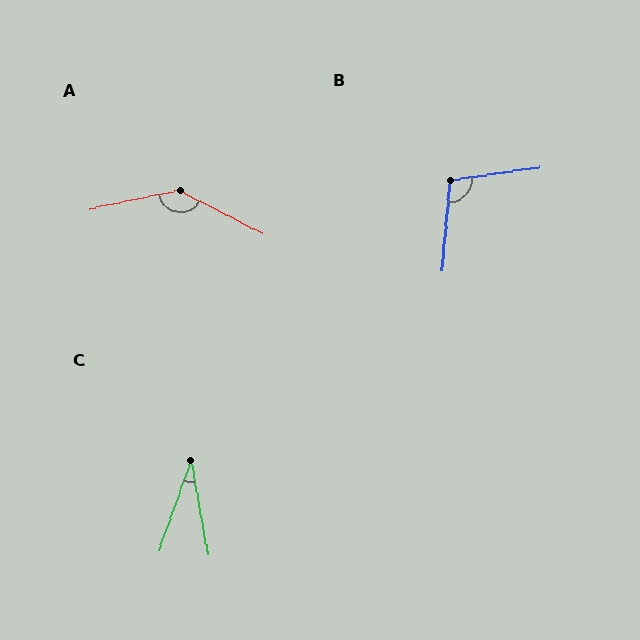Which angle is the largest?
A, at approximately 141 degrees.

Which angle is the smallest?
C, at approximately 30 degrees.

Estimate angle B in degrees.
Approximately 103 degrees.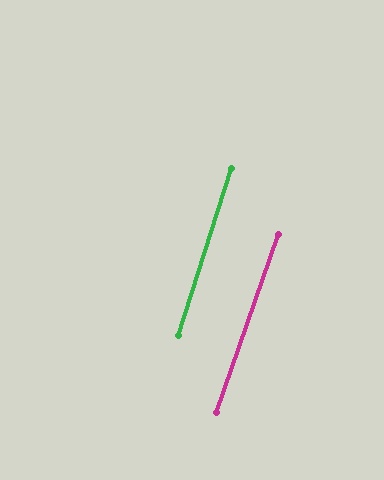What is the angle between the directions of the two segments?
Approximately 2 degrees.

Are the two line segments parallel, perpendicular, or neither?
Parallel — their directions differ by only 1.7°.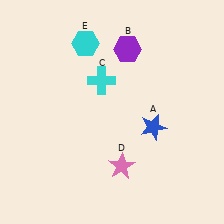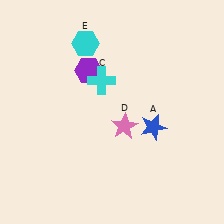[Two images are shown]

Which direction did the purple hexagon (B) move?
The purple hexagon (B) moved left.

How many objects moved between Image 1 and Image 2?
2 objects moved between the two images.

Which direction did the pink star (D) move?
The pink star (D) moved up.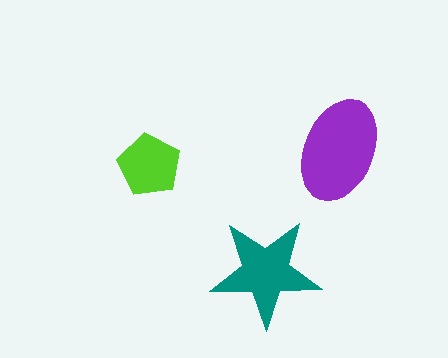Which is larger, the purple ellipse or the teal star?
The purple ellipse.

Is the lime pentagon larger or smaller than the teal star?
Smaller.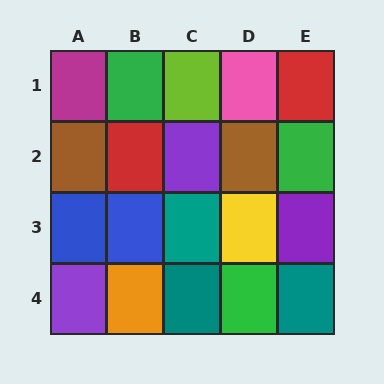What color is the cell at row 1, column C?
Lime.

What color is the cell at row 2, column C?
Purple.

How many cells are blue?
2 cells are blue.